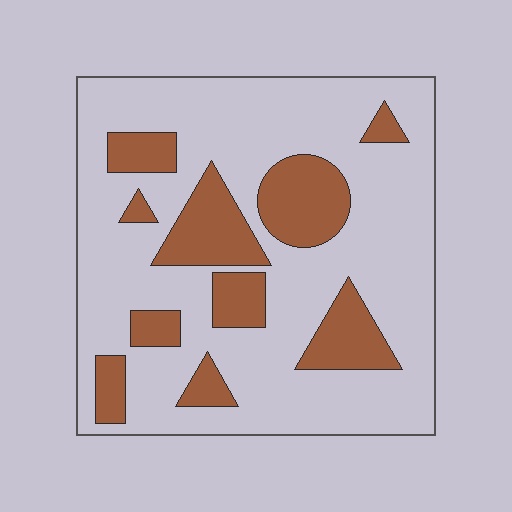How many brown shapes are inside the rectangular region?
10.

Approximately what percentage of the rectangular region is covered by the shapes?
Approximately 25%.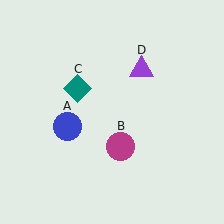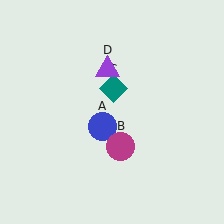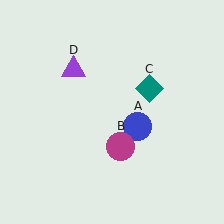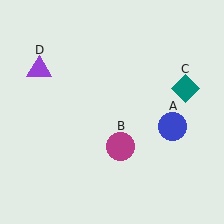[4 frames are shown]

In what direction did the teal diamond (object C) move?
The teal diamond (object C) moved right.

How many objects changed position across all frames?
3 objects changed position: blue circle (object A), teal diamond (object C), purple triangle (object D).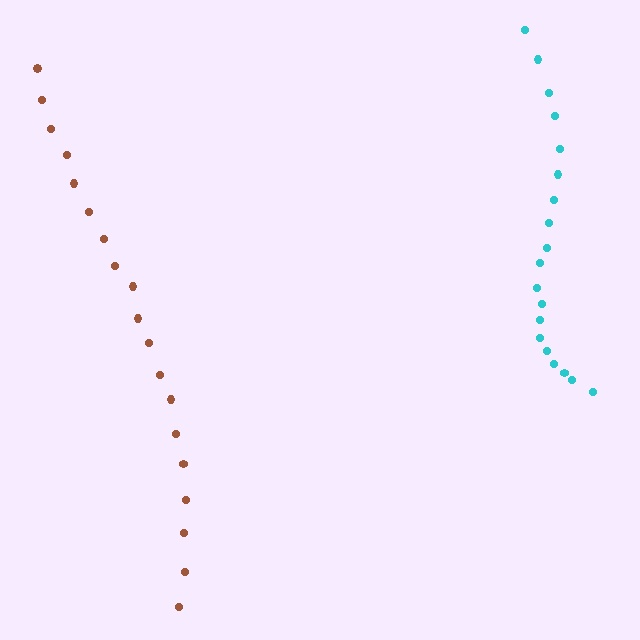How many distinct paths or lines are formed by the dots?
There are 2 distinct paths.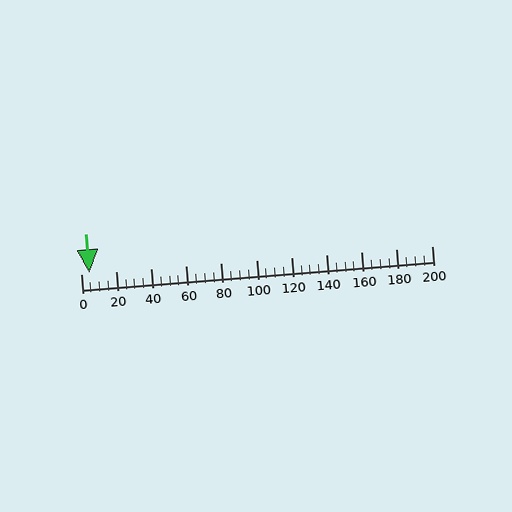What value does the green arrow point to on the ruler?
The green arrow points to approximately 5.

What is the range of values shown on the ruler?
The ruler shows values from 0 to 200.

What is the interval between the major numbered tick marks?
The major tick marks are spaced 20 units apart.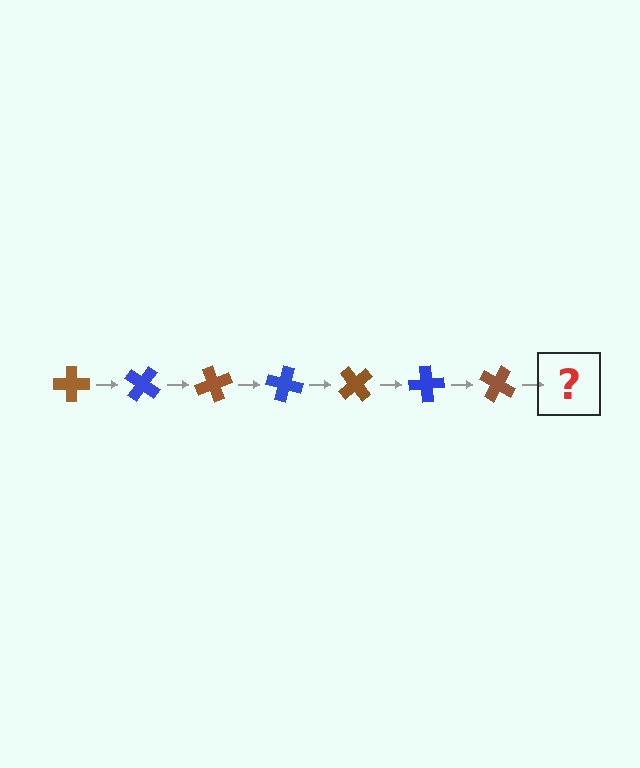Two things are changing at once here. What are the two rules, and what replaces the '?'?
The two rules are that it rotates 35 degrees each step and the color cycles through brown and blue. The '?' should be a blue cross, rotated 245 degrees from the start.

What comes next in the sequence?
The next element should be a blue cross, rotated 245 degrees from the start.